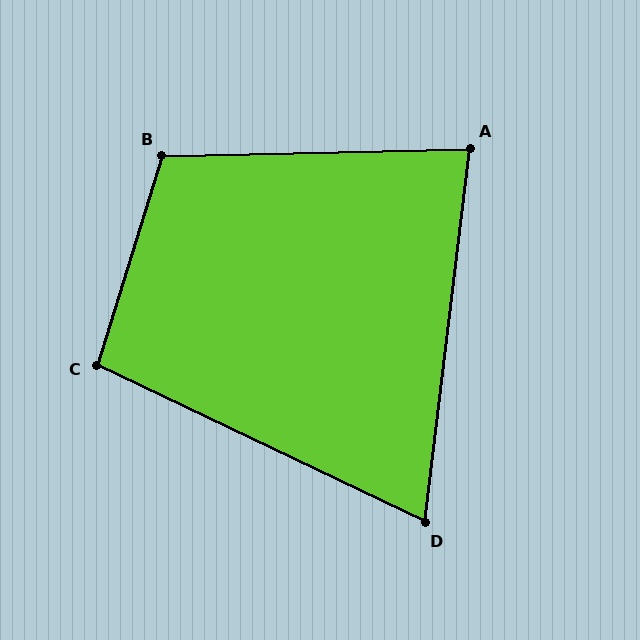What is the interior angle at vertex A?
Approximately 82 degrees (acute).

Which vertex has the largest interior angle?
B, at approximately 109 degrees.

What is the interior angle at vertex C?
Approximately 98 degrees (obtuse).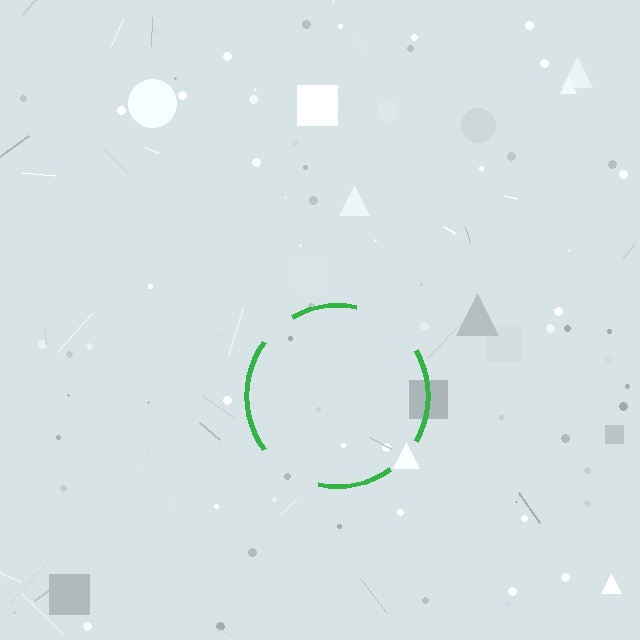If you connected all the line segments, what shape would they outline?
They would outline a circle.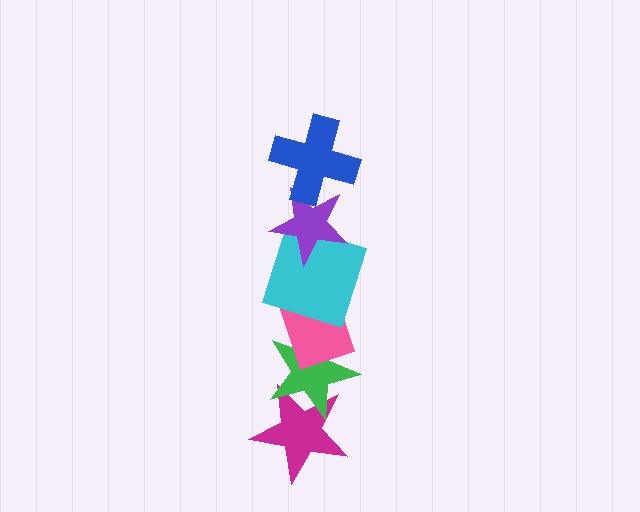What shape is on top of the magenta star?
The green star is on top of the magenta star.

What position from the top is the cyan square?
The cyan square is 3rd from the top.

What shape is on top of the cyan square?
The purple star is on top of the cyan square.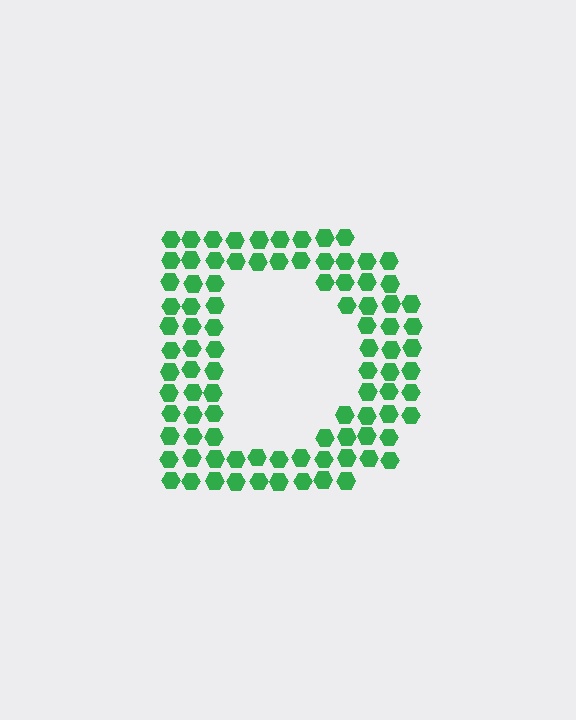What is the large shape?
The large shape is the letter D.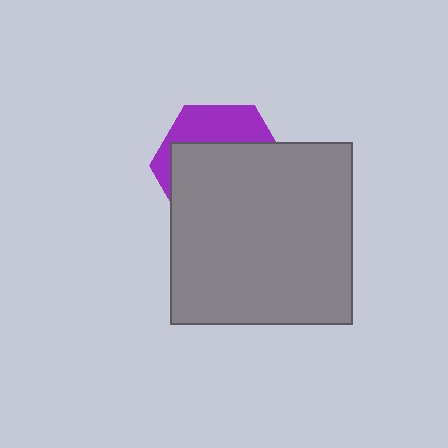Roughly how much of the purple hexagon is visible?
A small part of it is visible (roughly 31%).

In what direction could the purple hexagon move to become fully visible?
The purple hexagon could move up. That would shift it out from behind the gray square entirely.